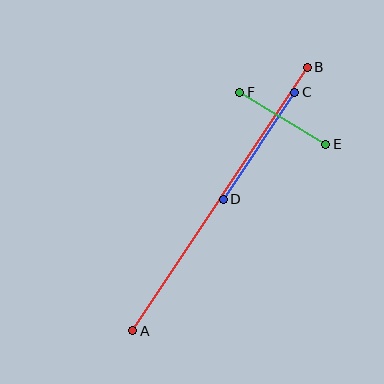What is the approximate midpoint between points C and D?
The midpoint is at approximately (259, 146) pixels.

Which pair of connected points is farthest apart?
Points A and B are farthest apart.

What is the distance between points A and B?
The distance is approximately 316 pixels.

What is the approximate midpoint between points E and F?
The midpoint is at approximately (283, 118) pixels.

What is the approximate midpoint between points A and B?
The midpoint is at approximately (220, 199) pixels.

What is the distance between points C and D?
The distance is approximately 129 pixels.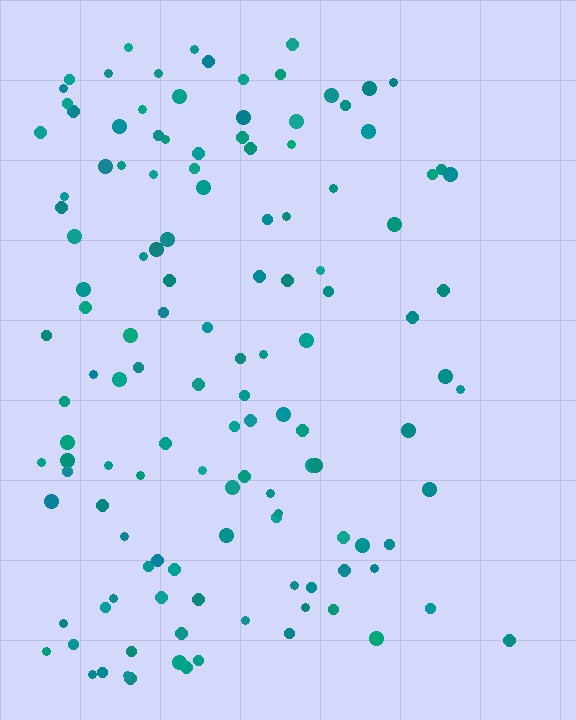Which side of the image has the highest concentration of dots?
The left.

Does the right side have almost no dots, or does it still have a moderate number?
Still a moderate number, just noticeably fewer than the left.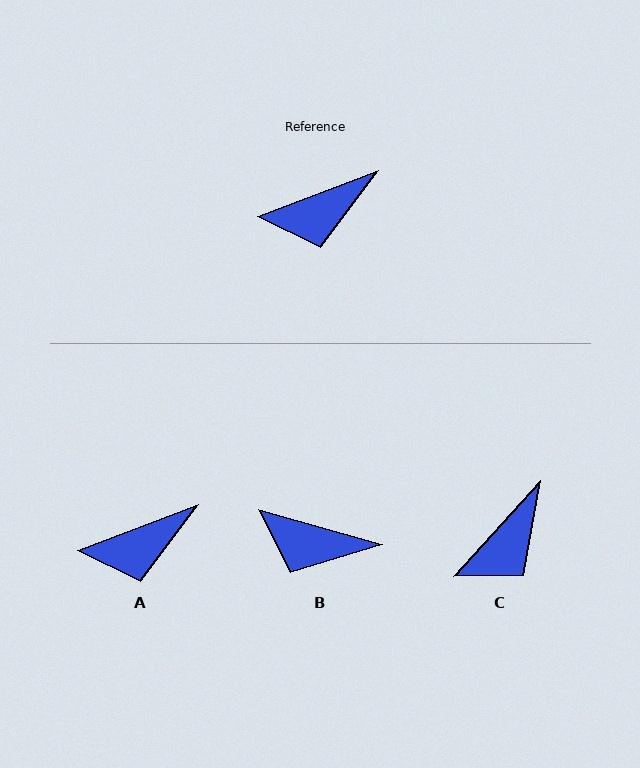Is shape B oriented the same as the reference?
No, it is off by about 37 degrees.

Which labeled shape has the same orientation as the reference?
A.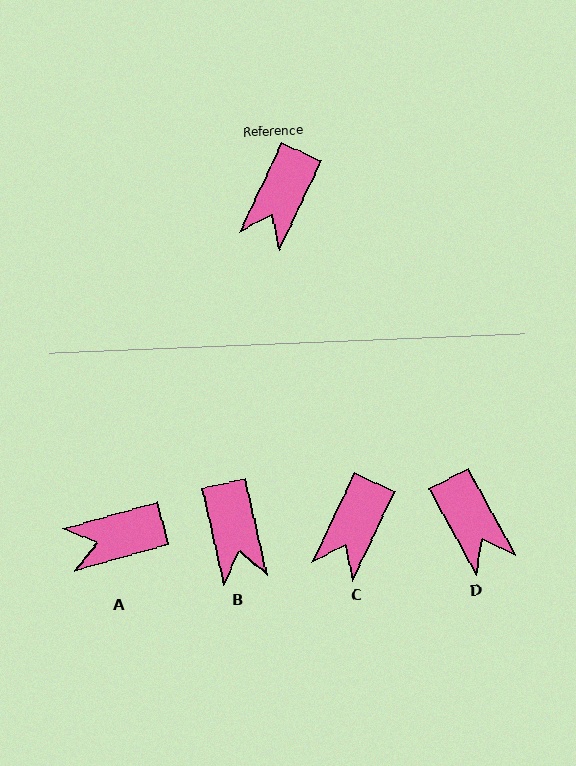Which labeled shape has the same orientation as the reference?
C.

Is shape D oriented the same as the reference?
No, it is off by about 54 degrees.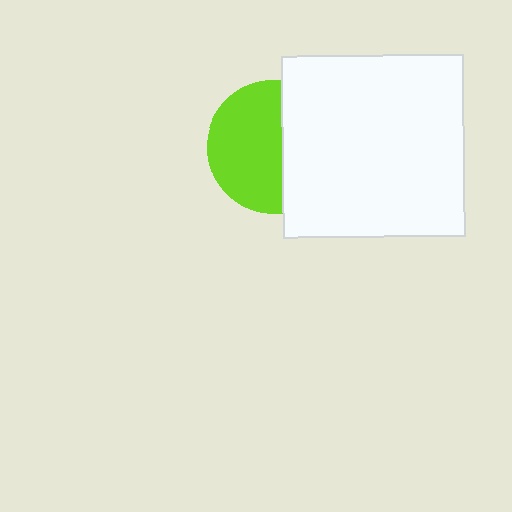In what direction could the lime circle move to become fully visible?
The lime circle could move left. That would shift it out from behind the white square entirely.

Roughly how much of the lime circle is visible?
About half of it is visible (roughly 58%).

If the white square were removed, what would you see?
You would see the complete lime circle.